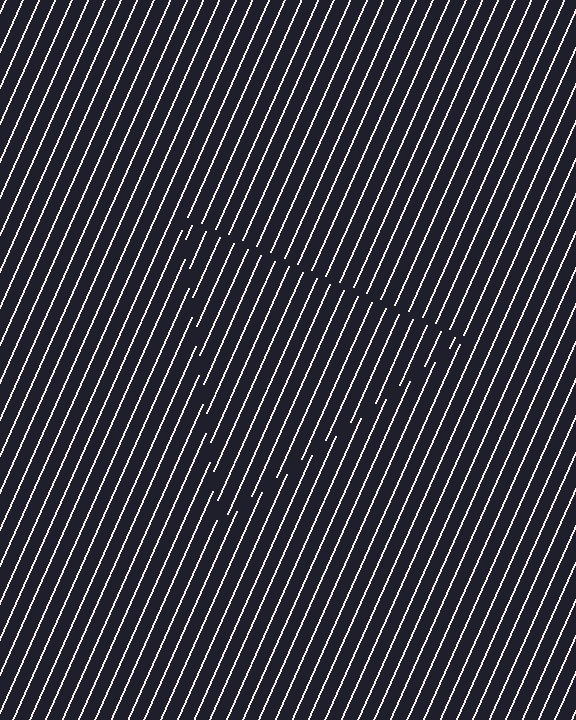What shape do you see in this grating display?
An illusory triangle. The interior of the shape contains the same grating, shifted by half a period — the contour is defined by the phase discontinuity where line-ends from the inner and outer gratings abut.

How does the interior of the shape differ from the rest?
The interior of the shape contains the same grating, shifted by half a period — the contour is defined by the phase discontinuity where line-ends from the inner and outer gratings abut.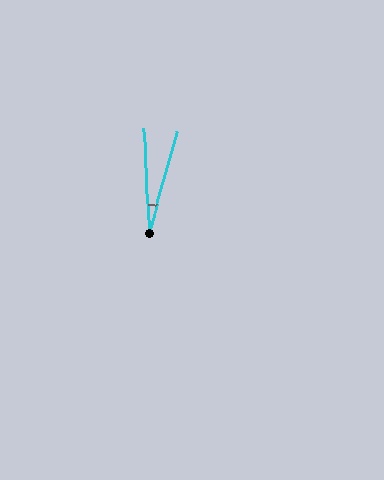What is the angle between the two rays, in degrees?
Approximately 18 degrees.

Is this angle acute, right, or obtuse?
It is acute.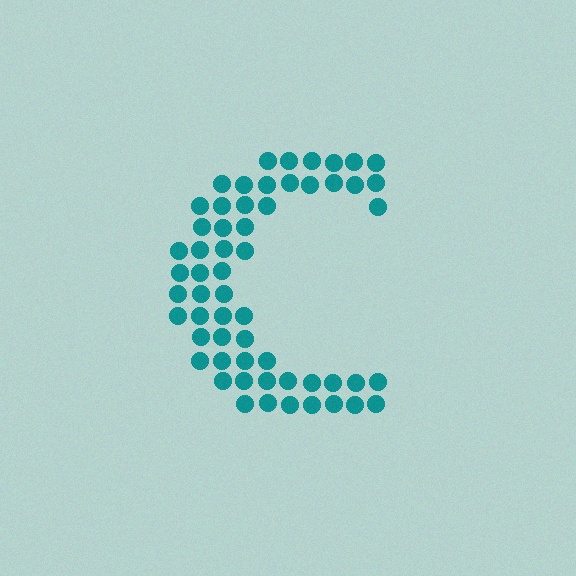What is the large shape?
The large shape is the letter C.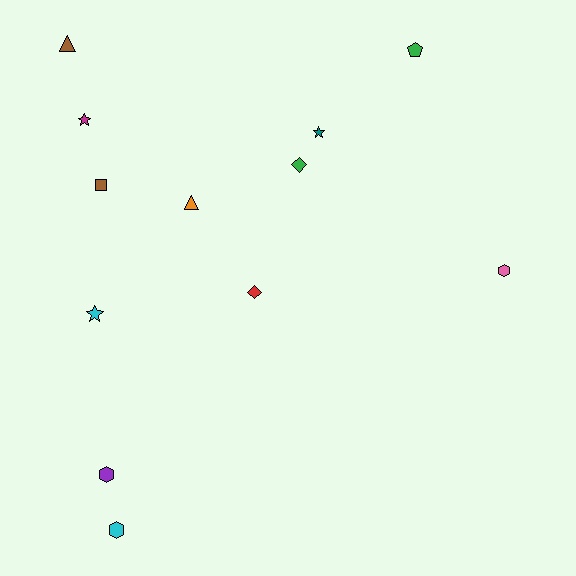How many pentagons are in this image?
There is 1 pentagon.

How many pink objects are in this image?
There is 1 pink object.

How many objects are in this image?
There are 12 objects.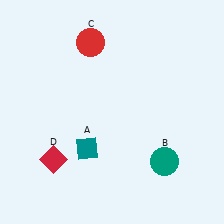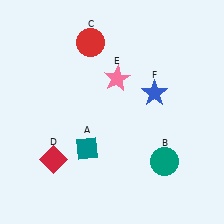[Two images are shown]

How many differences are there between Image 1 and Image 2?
There are 2 differences between the two images.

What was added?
A pink star (E), a blue star (F) were added in Image 2.